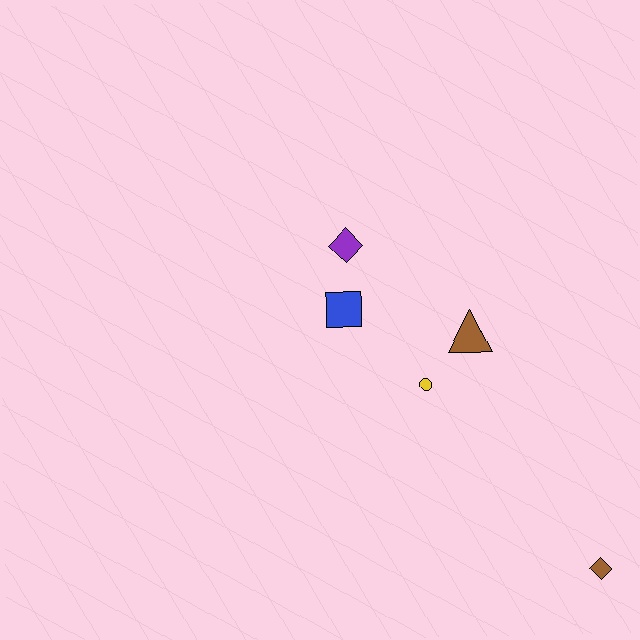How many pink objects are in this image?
There are no pink objects.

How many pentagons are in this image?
There are no pentagons.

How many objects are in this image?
There are 5 objects.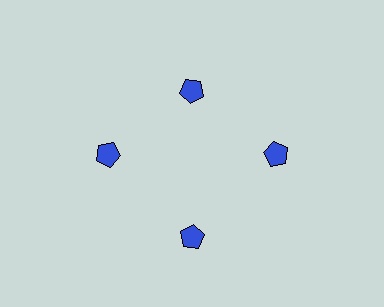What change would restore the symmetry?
The symmetry would be restored by moving it outward, back onto the ring so that all 4 pentagons sit at equal angles and equal distance from the center.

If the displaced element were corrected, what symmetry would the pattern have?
It would have 4-fold rotational symmetry — the pattern would map onto itself every 90 degrees.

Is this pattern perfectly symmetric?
No. The 4 blue pentagons are arranged in a ring, but one element near the 12 o'clock position is pulled inward toward the center, breaking the 4-fold rotational symmetry.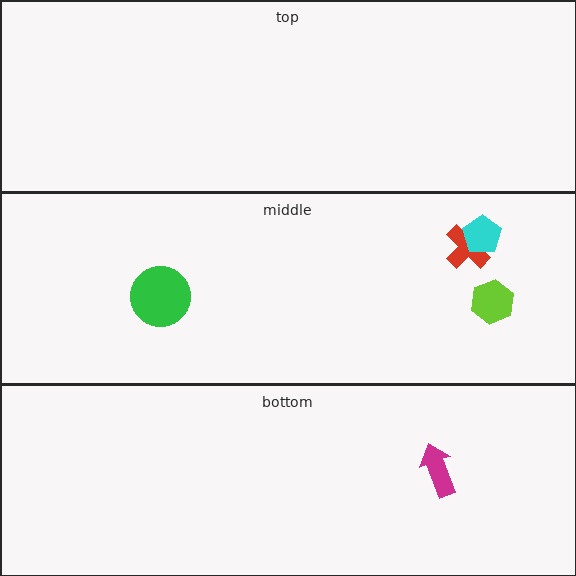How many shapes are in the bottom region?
1.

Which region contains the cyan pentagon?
The middle region.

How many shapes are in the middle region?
4.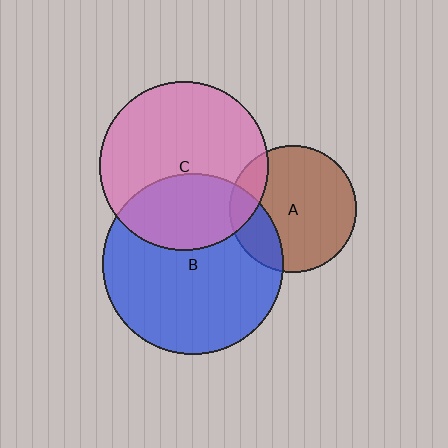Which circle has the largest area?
Circle B (blue).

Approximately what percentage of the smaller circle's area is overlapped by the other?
Approximately 35%.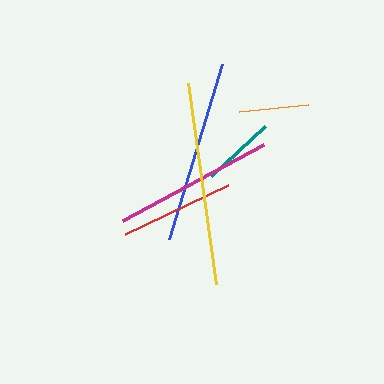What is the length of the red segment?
The red segment is approximately 114 pixels long.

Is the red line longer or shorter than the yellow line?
The yellow line is longer than the red line.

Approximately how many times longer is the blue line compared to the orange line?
The blue line is approximately 2.6 times the length of the orange line.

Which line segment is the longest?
The yellow line is the longest at approximately 203 pixels.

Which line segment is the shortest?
The orange line is the shortest at approximately 70 pixels.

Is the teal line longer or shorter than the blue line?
The blue line is longer than the teal line.